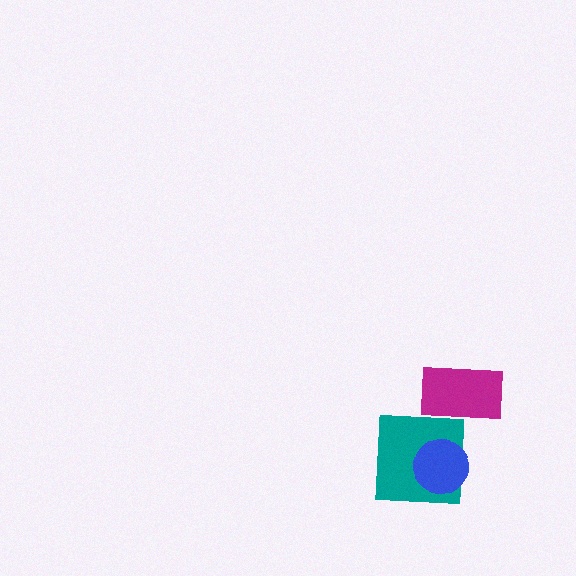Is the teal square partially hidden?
Yes, it is partially covered by another shape.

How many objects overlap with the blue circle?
1 object overlaps with the blue circle.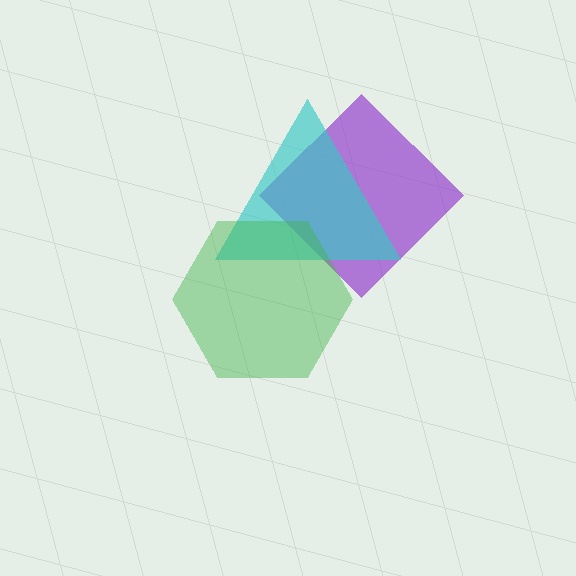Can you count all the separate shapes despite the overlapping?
Yes, there are 3 separate shapes.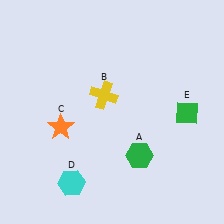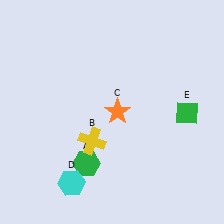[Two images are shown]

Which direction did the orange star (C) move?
The orange star (C) moved right.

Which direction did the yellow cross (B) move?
The yellow cross (B) moved down.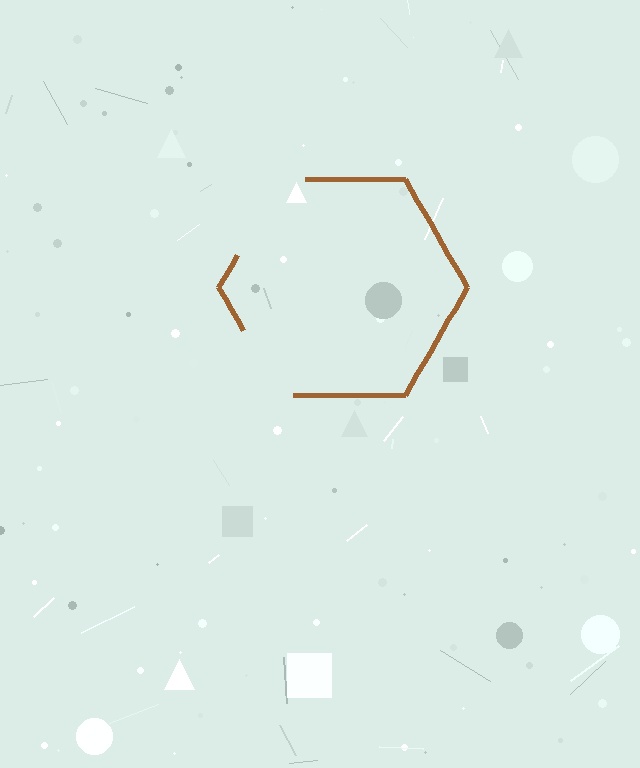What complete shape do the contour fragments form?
The contour fragments form a hexagon.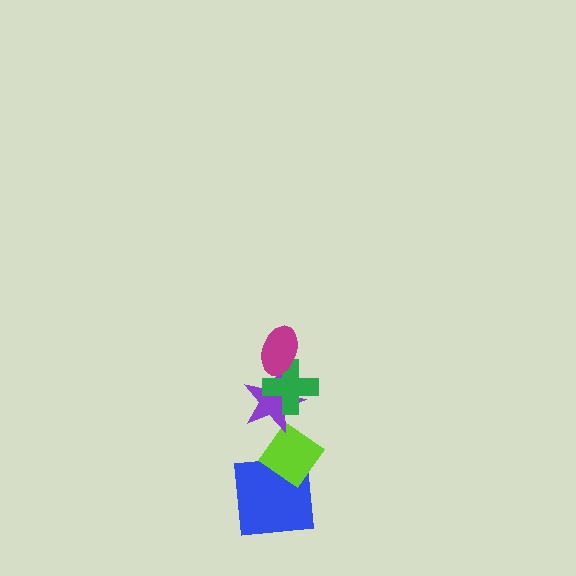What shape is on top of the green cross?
The magenta ellipse is on top of the green cross.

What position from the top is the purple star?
The purple star is 3rd from the top.